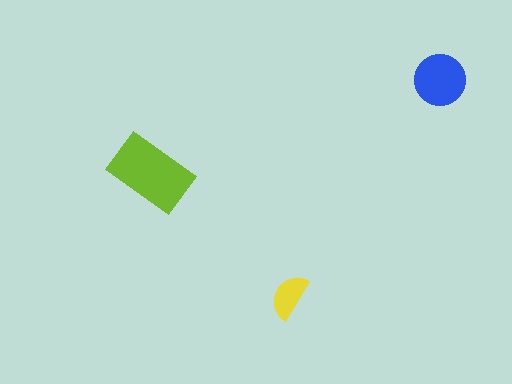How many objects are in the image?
There are 3 objects in the image.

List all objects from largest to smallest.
The lime rectangle, the blue circle, the yellow semicircle.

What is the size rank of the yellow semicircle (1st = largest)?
3rd.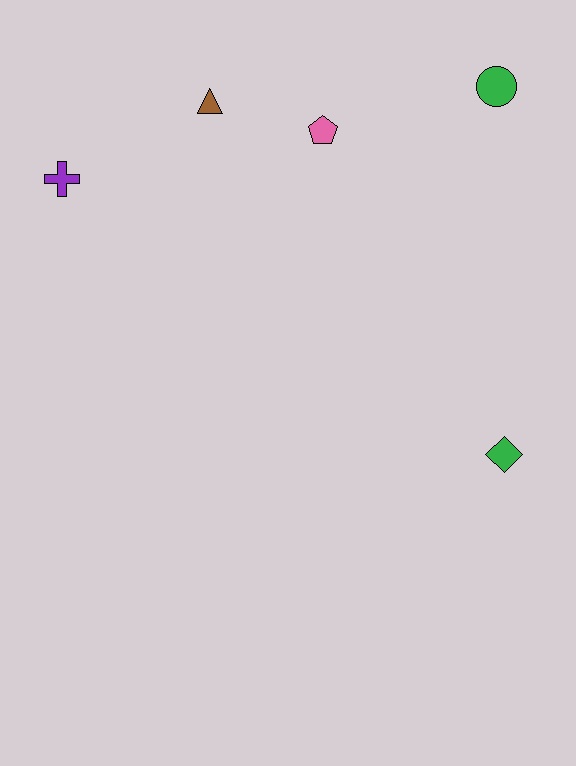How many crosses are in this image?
There is 1 cross.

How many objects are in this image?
There are 5 objects.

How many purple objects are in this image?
There is 1 purple object.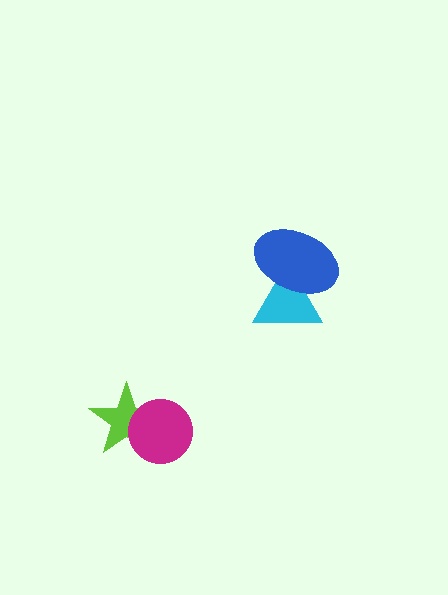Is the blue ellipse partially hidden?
No, no other shape covers it.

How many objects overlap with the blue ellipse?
1 object overlaps with the blue ellipse.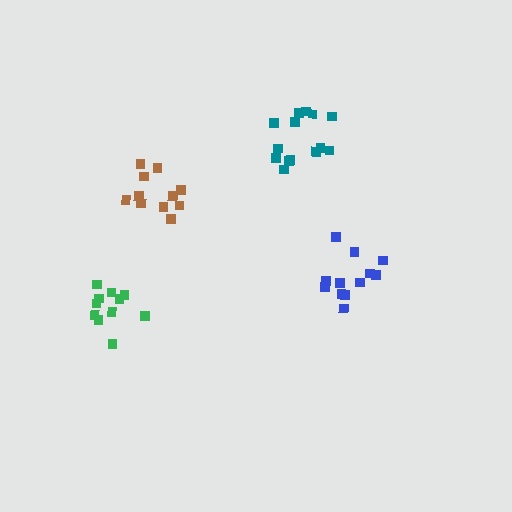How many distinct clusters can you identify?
There are 4 distinct clusters.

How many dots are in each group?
Group 1: 11 dots, Group 2: 11 dots, Group 3: 14 dots, Group 4: 12 dots (48 total).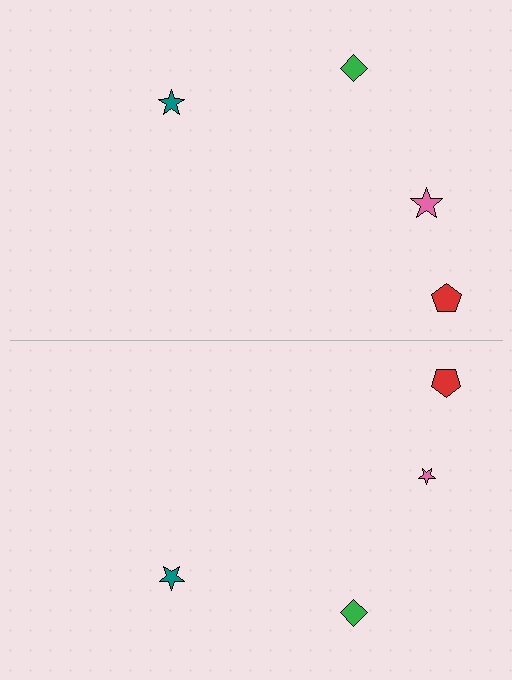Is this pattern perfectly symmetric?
No, the pattern is not perfectly symmetric. The pink star on the bottom side has a different size than its mirror counterpart.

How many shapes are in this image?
There are 8 shapes in this image.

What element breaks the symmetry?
The pink star on the bottom side has a different size than its mirror counterpart.